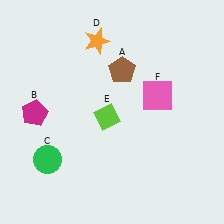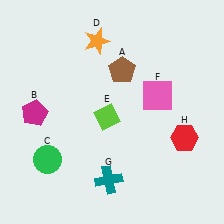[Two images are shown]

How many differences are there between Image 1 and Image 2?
There are 2 differences between the two images.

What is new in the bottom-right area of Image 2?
A red hexagon (H) was added in the bottom-right area of Image 2.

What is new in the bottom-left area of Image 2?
A teal cross (G) was added in the bottom-left area of Image 2.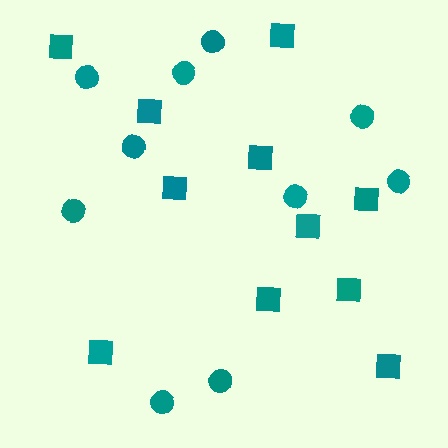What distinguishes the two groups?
There are 2 groups: one group of squares (11) and one group of circles (10).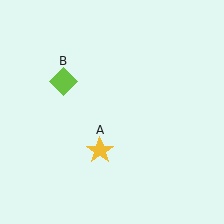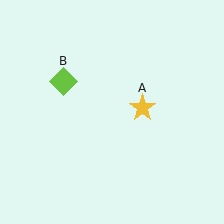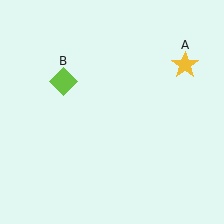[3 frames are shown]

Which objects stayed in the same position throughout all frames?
Lime diamond (object B) remained stationary.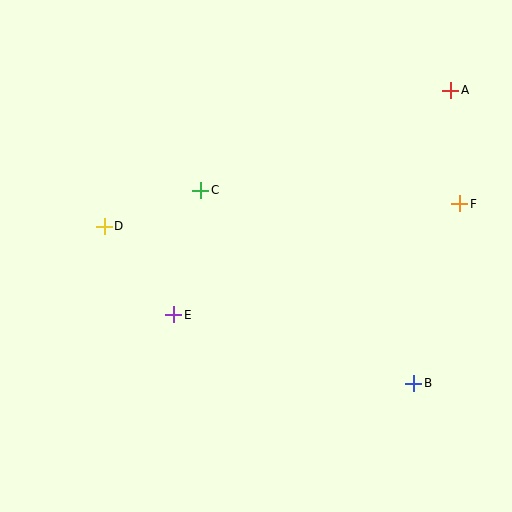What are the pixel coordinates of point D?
Point D is at (104, 226).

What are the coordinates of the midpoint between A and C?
The midpoint between A and C is at (326, 140).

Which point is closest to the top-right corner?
Point A is closest to the top-right corner.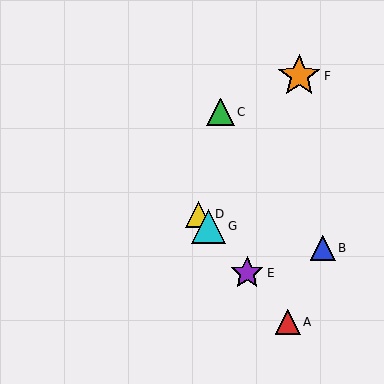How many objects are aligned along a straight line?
4 objects (A, D, E, G) are aligned along a straight line.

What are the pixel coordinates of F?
Object F is at (299, 76).